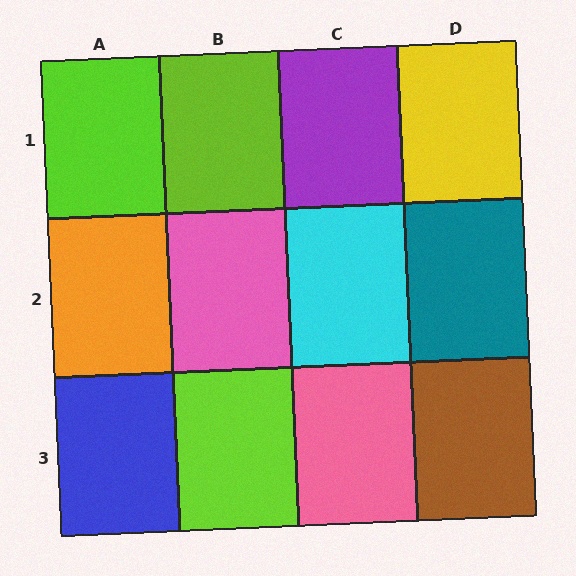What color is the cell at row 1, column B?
Lime.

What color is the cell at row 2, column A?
Orange.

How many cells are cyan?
1 cell is cyan.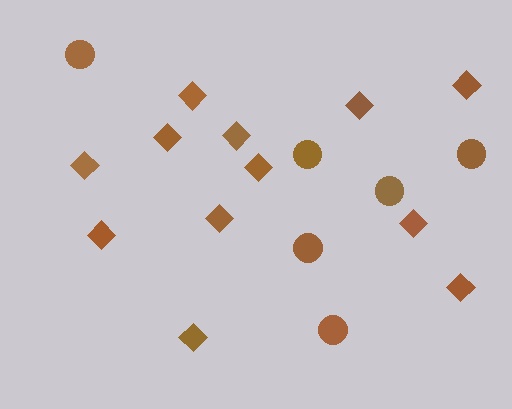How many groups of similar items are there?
There are 2 groups: one group of diamonds (12) and one group of circles (6).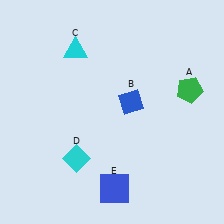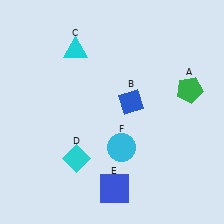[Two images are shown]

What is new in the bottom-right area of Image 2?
A cyan circle (F) was added in the bottom-right area of Image 2.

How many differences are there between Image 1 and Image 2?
There is 1 difference between the two images.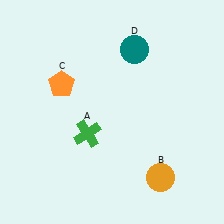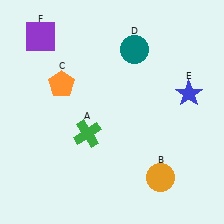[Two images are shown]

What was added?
A blue star (E), a purple square (F) were added in Image 2.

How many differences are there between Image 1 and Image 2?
There are 2 differences between the two images.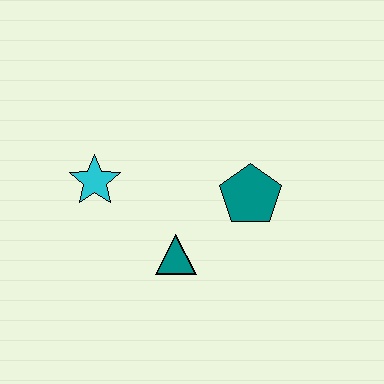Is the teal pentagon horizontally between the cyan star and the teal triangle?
No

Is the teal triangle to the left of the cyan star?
No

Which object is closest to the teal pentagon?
The teal triangle is closest to the teal pentagon.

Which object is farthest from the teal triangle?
The cyan star is farthest from the teal triangle.